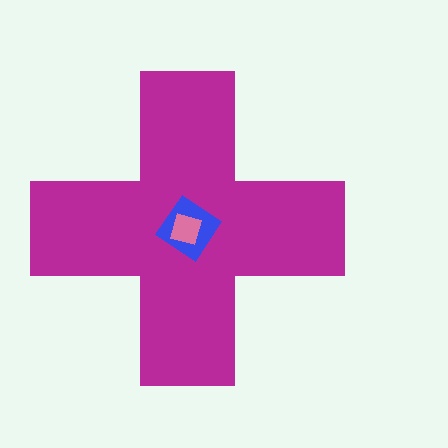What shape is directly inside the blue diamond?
The pink diamond.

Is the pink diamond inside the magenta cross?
Yes.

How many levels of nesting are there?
3.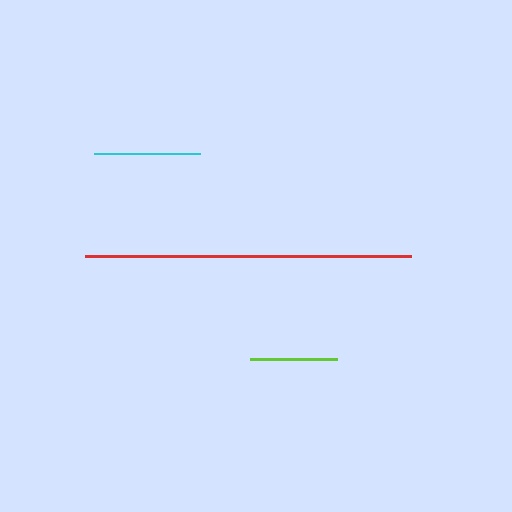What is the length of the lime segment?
The lime segment is approximately 87 pixels long.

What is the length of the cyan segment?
The cyan segment is approximately 106 pixels long.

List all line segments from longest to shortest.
From longest to shortest: red, cyan, lime.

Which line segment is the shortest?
The lime line is the shortest at approximately 87 pixels.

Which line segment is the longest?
The red line is the longest at approximately 327 pixels.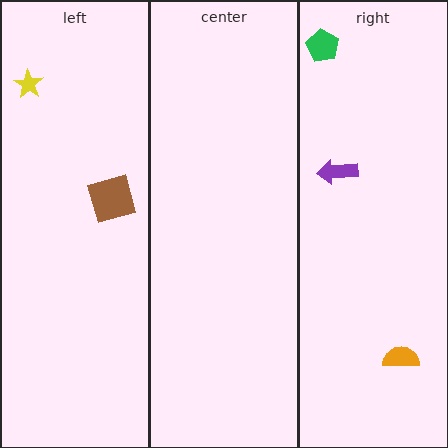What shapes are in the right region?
The purple arrow, the green pentagon, the orange semicircle.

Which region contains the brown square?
The left region.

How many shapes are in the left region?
2.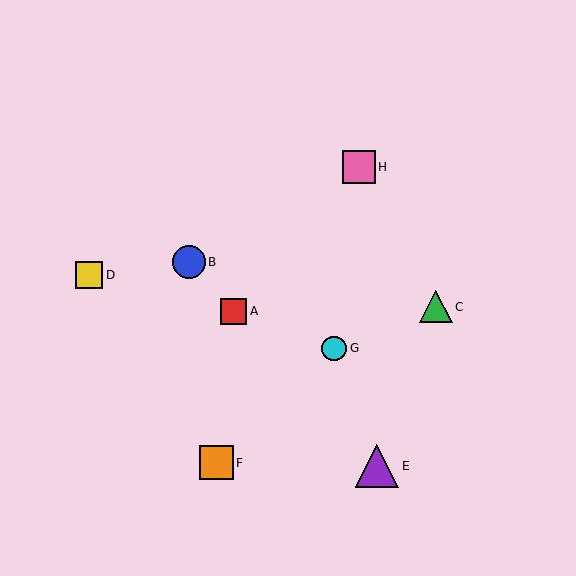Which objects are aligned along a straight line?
Objects A, B, E are aligned along a straight line.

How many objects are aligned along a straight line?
3 objects (A, B, E) are aligned along a straight line.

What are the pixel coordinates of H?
Object H is at (359, 167).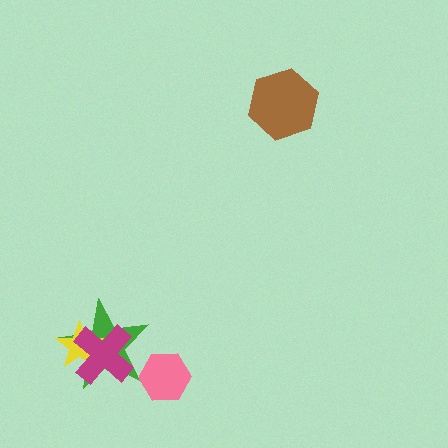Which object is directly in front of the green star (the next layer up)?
The yellow star is directly in front of the green star.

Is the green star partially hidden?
Yes, it is partially covered by another shape.